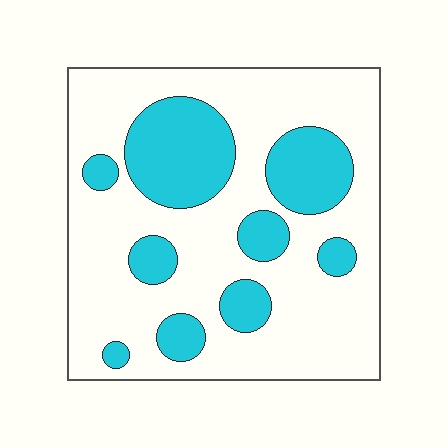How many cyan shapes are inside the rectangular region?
9.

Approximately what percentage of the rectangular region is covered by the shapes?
Approximately 30%.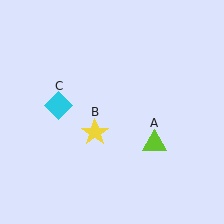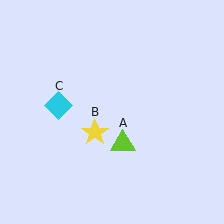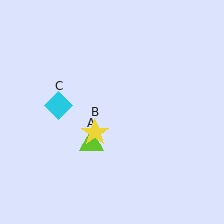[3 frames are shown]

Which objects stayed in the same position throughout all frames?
Yellow star (object B) and cyan diamond (object C) remained stationary.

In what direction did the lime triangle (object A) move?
The lime triangle (object A) moved left.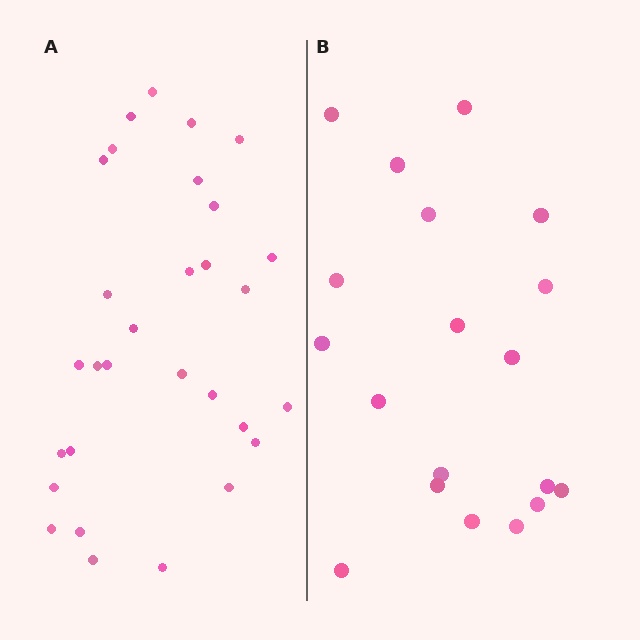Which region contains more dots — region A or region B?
Region A (the left region) has more dots.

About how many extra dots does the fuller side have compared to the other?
Region A has roughly 12 or so more dots than region B.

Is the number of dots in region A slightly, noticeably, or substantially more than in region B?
Region A has substantially more. The ratio is roughly 1.6 to 1.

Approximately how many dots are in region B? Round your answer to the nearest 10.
About 20 dots. (The exact count is 19, which rounds to 20.)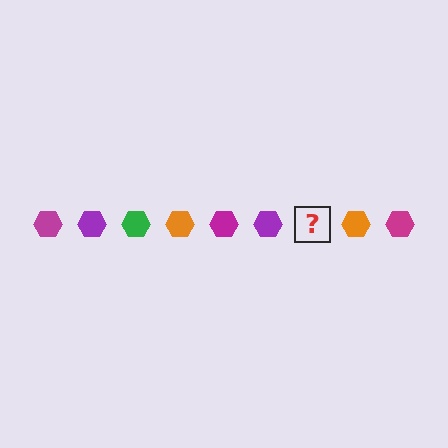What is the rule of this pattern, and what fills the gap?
The rule is that the pattern cycles through magenta, purple, green, orange hexagons. The gap should be filled with a green hexagon.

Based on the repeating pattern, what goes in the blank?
The blank should be a green hexagon.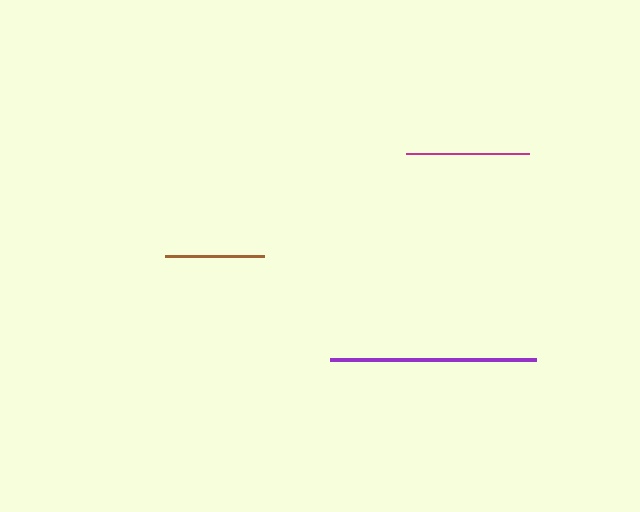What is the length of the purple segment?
The purple segment is approximately 206 pixels long.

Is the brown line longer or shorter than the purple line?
The purple line is longer than the brown line.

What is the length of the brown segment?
The brown segment is approximately 98 pixels long.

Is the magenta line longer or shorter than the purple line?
The purple line is longer than the magenta line.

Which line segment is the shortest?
The brown line is the shortest at approximately 98 pixels.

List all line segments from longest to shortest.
From longest to shortest: purple, magenta, brown.